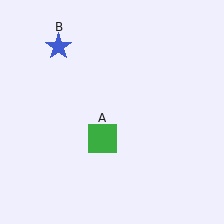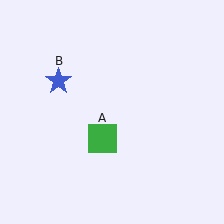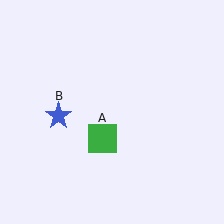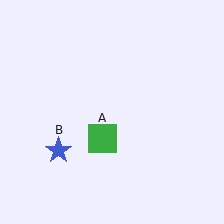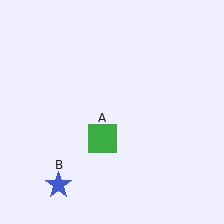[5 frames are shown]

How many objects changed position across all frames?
1 object changed position: blue star (object B).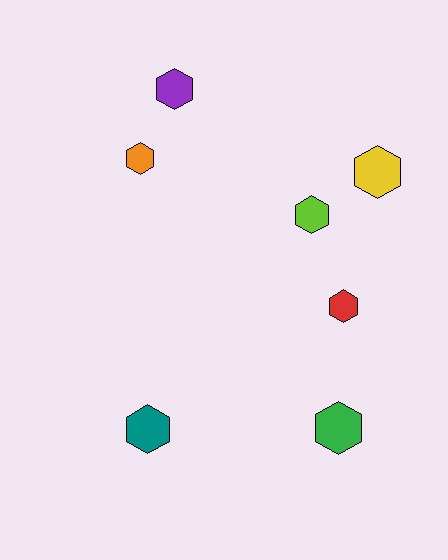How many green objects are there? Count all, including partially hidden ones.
There is 1 green object.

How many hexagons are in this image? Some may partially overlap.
There are 7 hexagons.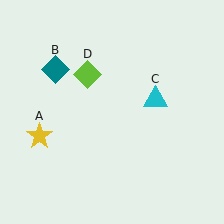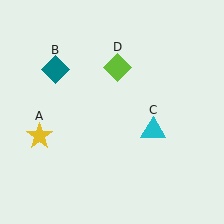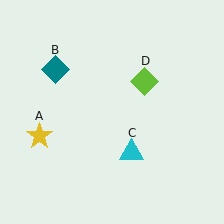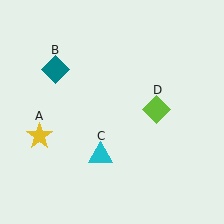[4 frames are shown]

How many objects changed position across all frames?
2 objects changed position: cyan triangle (object C), lime diamond (object D).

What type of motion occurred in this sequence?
The cyan triangle (object C), lime diamond (object D) rotated clockwise around the center of the scene.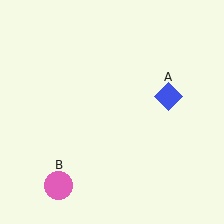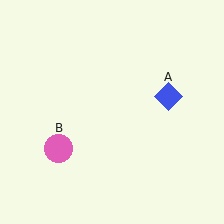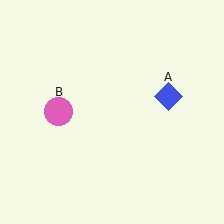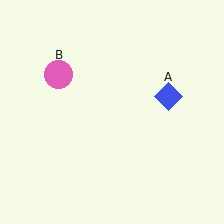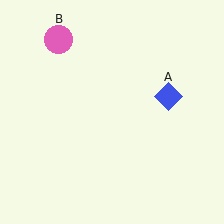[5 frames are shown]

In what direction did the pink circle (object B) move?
The pink circle (object B) moved up.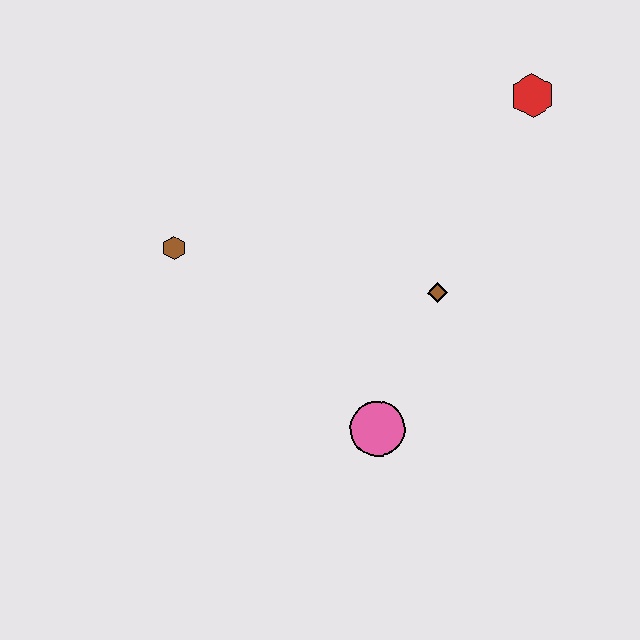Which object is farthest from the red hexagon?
The brown hexagon is farthest from the red hexagon.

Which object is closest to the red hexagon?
The brown diamond is closest to the red hexagon.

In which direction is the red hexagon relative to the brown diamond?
The red hexagon is above the brown diamond.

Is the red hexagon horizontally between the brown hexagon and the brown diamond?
No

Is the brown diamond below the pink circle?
No